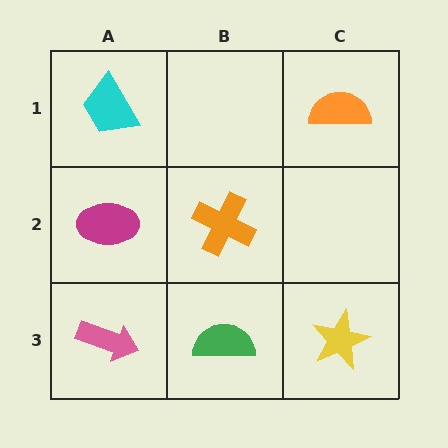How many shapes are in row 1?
2 shapes.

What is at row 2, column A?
A magenta ellipse.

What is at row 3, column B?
A green semicircle.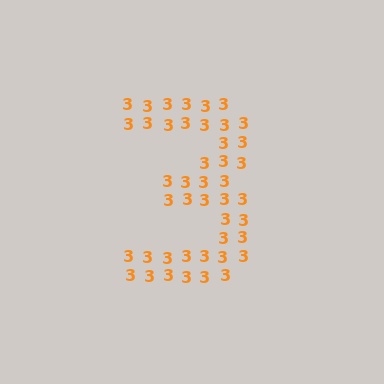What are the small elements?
The small elements are digit 3's.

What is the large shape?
The large shape is the digit 3.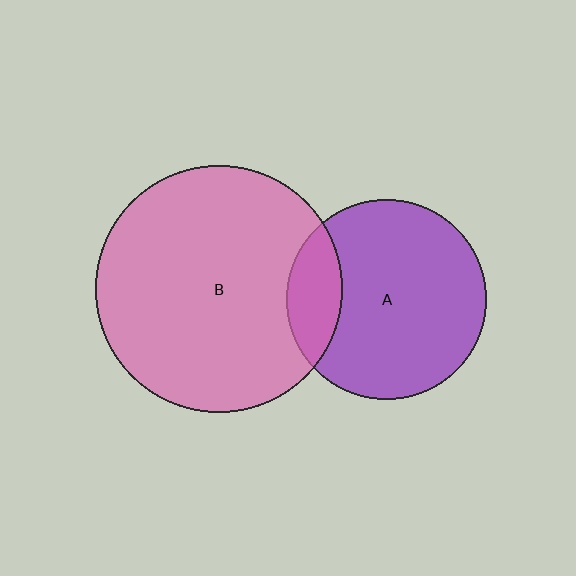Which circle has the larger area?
Circle B (pink).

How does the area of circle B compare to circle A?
Approximately 1.5 times.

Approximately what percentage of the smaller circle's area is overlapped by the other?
Approximately 20%.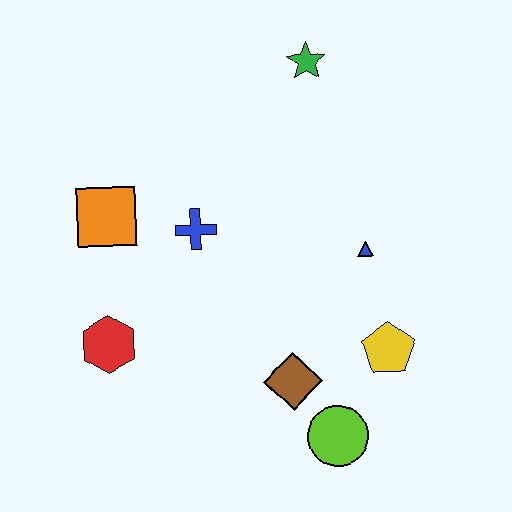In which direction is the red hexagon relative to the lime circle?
The red hexagon is to the left of the lime circle.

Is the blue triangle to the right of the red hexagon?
Yes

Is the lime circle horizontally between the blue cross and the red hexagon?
No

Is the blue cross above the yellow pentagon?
Yes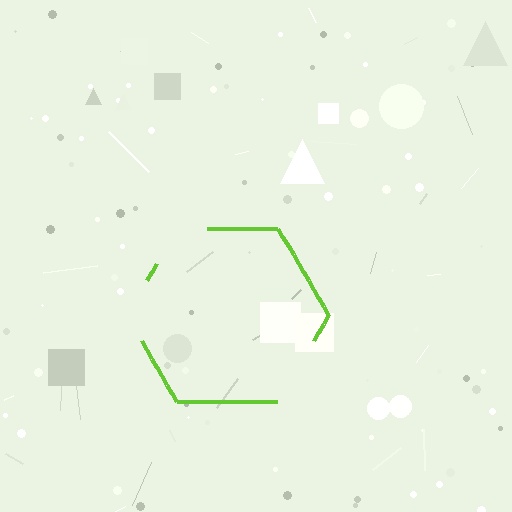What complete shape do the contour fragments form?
The contour fragments form a hexagon.